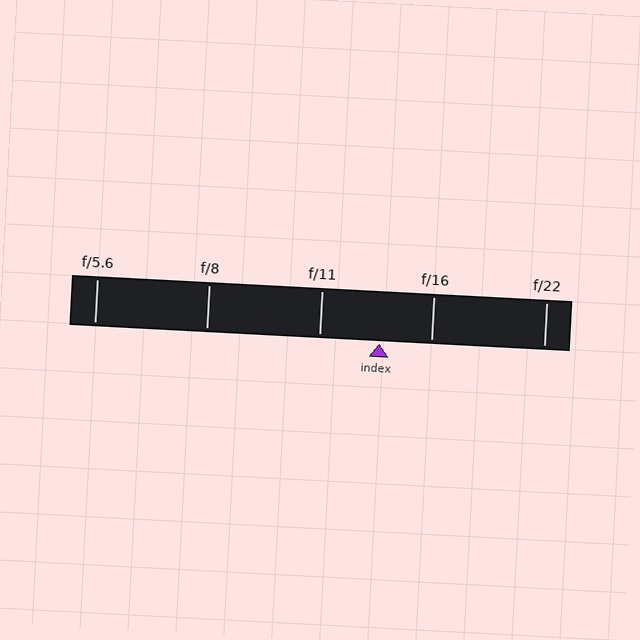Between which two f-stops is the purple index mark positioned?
The index mark is between f/11 and f/16.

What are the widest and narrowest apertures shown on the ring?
The widest aperture shown is f/5.6 and the narrowest is f/22.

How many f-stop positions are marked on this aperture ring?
There are 5 f-stop positions marked.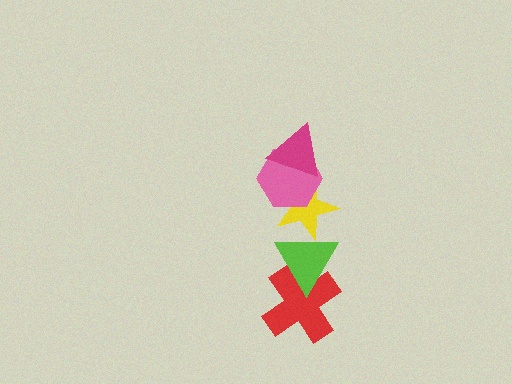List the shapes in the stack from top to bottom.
From top to bottom: the magenta triangle, the pink hexagon, the yellow star, the lime triangle, the red cross.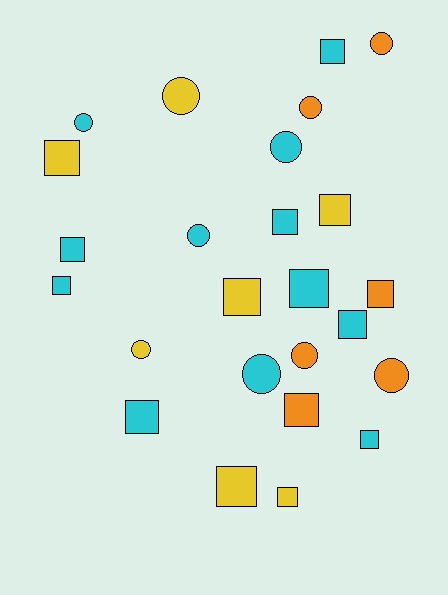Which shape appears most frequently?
Square, with 15 objects.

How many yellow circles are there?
There are 2 yellow circles.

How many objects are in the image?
There are 25 objects.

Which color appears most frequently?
Cyan, with 12 objects.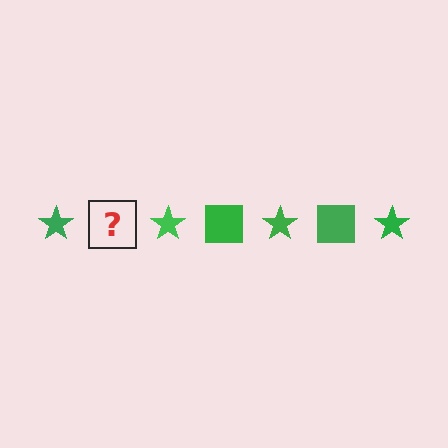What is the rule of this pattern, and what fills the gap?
The rule is that the pattern cycles through star, square shapes in green. The gap should be filled with a green square.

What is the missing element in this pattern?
The missing element is a green square.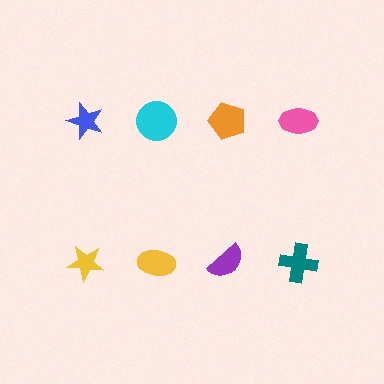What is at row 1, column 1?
A blue star.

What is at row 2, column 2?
A yellow ellipse.